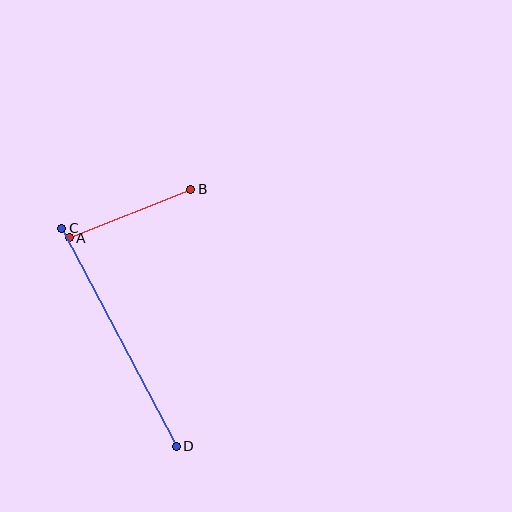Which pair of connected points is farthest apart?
Points C and D are farthest apart.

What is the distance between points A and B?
The distance is approximately 131 pixels.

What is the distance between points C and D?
The distance is approximately 246 pixels.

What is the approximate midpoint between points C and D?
The midpoint is at approximately (119, 337) pixels.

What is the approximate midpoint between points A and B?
The midpoint is at approximately (130, 214) pixels.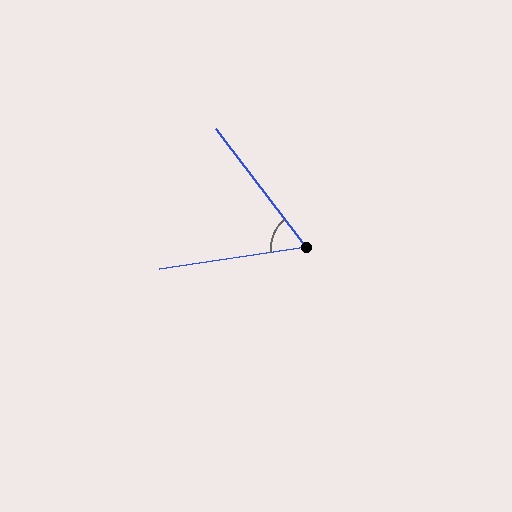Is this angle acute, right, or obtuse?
It is acute.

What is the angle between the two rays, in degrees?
Approximately 61 degrees.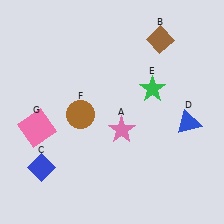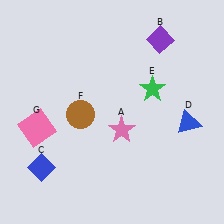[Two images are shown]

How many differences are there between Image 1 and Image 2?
There is 1 difference between the two images.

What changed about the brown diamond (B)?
In Image 1, B is brown. In Image 2, it changed to purple.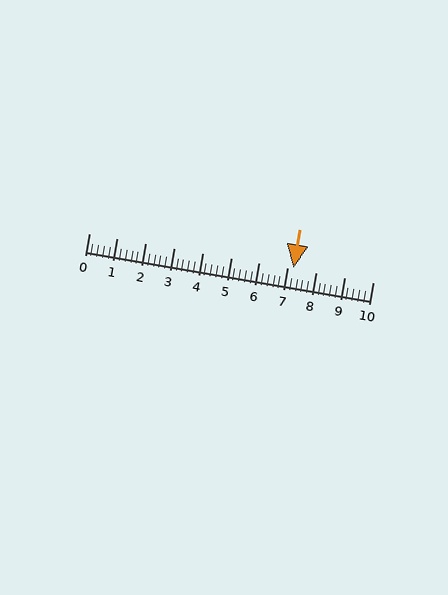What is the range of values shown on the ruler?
The ruler shows values from 0 to 10.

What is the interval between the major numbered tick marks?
The major tick marks are spaced 1 units apart.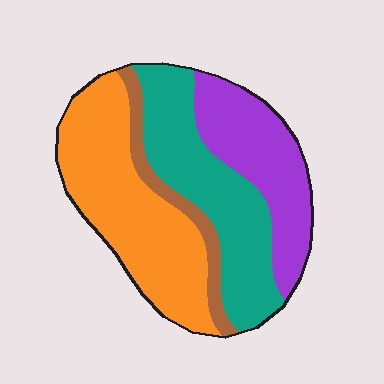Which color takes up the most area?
Orange, at roughly 35%.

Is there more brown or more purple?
Purple.